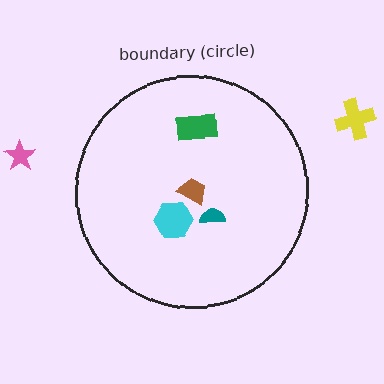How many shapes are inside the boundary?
4 inside, 2 outside.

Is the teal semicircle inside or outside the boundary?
Inside.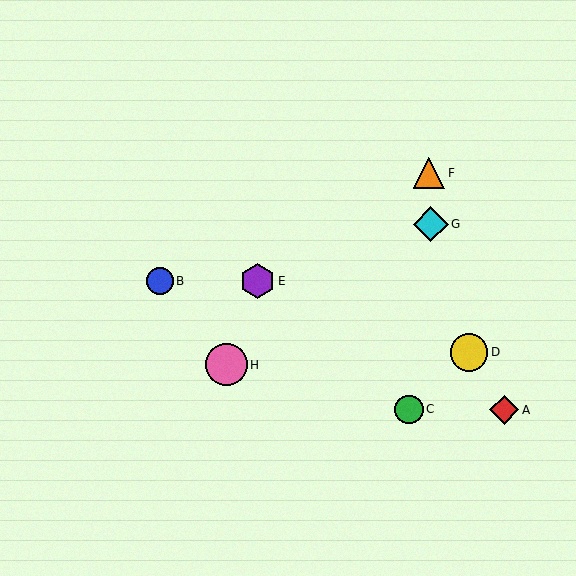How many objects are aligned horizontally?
2 objects (B, E) are aligned horizontally.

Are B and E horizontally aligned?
Yes, both are at y≈281.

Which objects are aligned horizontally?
Objects B, E are aligned horizontally.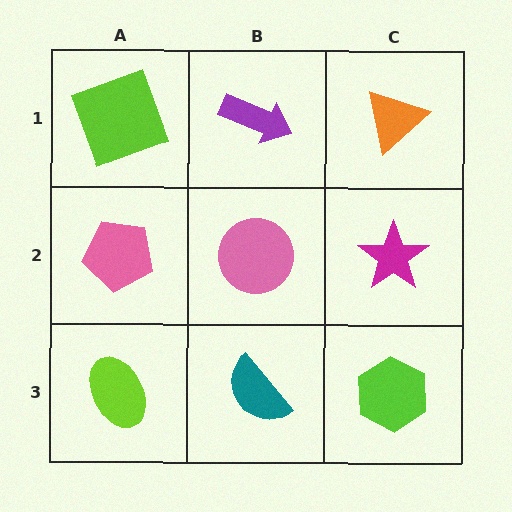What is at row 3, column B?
A teal semicircle.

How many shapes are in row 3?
3 shapes.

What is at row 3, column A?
A lime ellipse.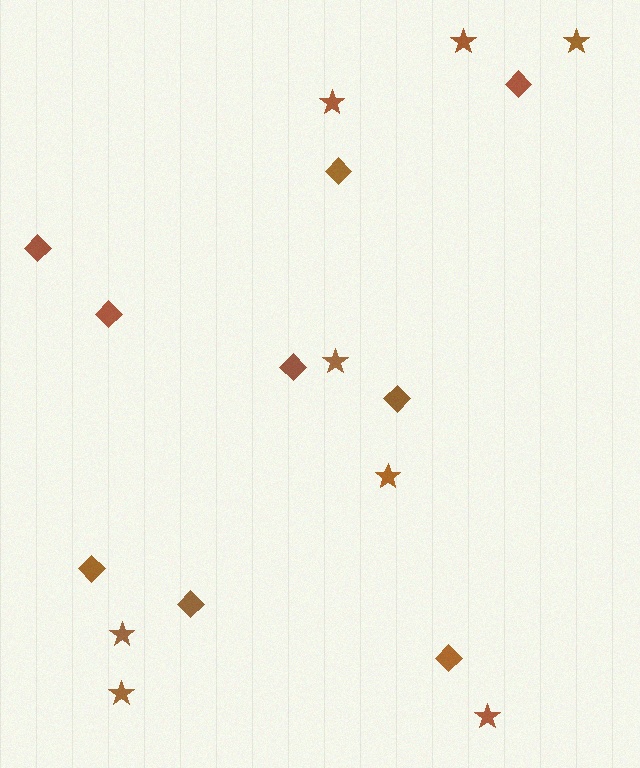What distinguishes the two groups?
There are 2 groups: one group of stars (8) and one group of diamonds (9).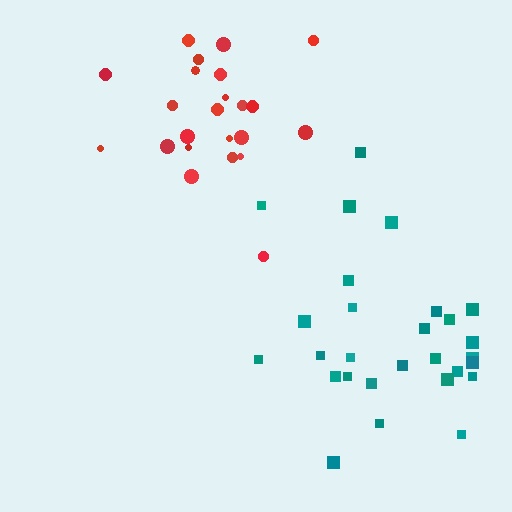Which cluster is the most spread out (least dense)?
Teal.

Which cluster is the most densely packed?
Red.